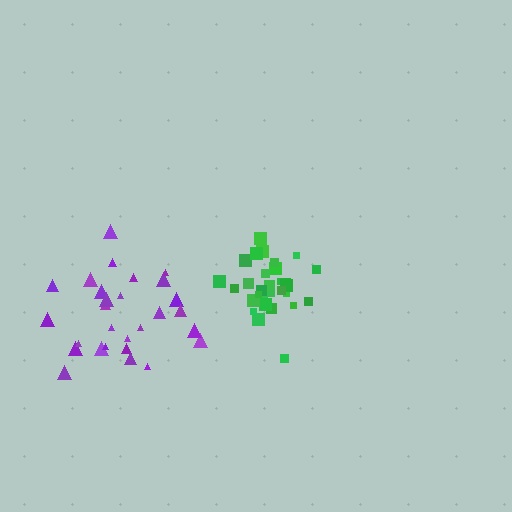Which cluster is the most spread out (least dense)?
Purple.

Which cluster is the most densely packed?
Green.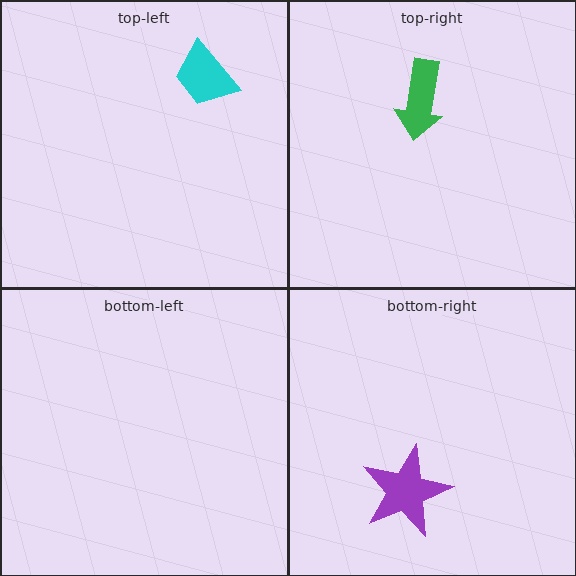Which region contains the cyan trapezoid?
The top-left region.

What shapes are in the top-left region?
The cyan trapezoid.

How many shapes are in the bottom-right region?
1.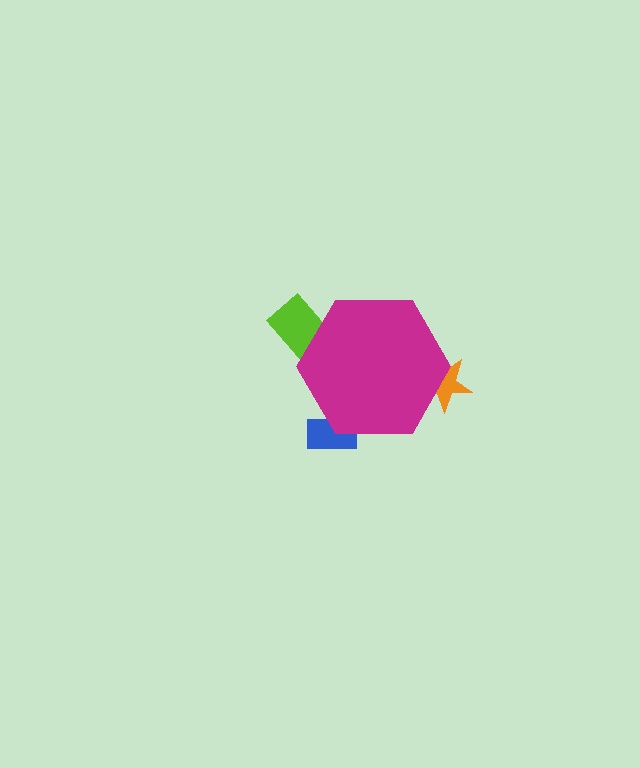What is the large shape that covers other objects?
A magenta hexagon.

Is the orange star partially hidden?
Yes, the orange star is partially hidden behind the magenta hexagon.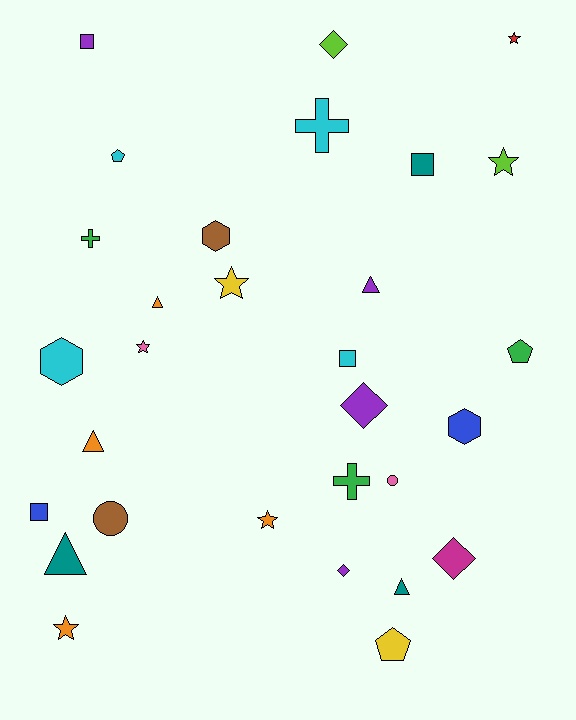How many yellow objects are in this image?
There are 2 yellow objects.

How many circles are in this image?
There are 2 circles.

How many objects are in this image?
There are 30 objects.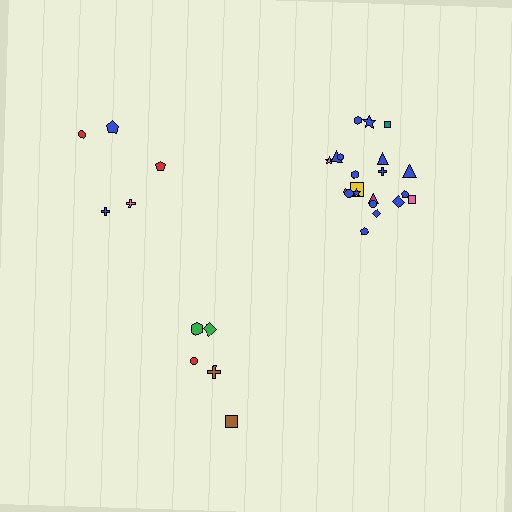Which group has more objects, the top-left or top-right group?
The top-right group.